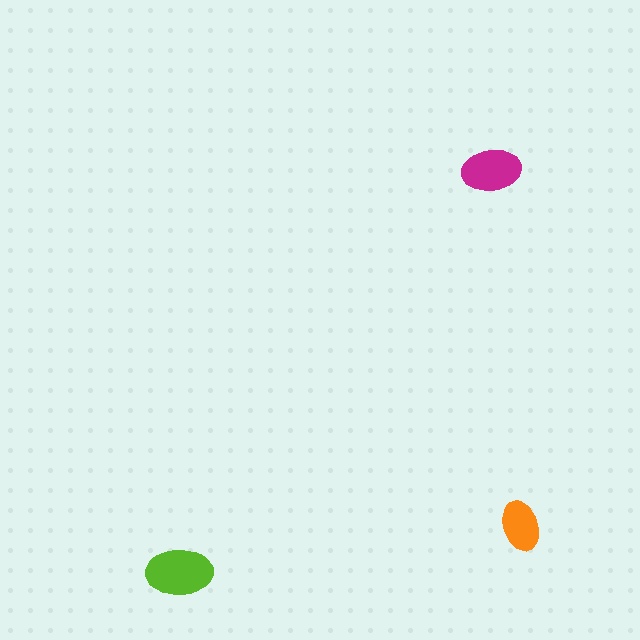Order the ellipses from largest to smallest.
the lime one, the magenta one, the orange one.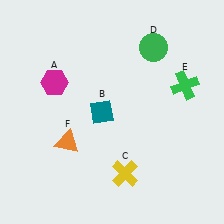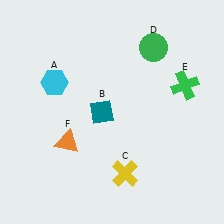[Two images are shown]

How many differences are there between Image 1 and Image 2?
There is 1 difference between the two images.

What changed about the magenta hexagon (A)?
In Image 1, A is magenta. In Image 2, it changed to cyan.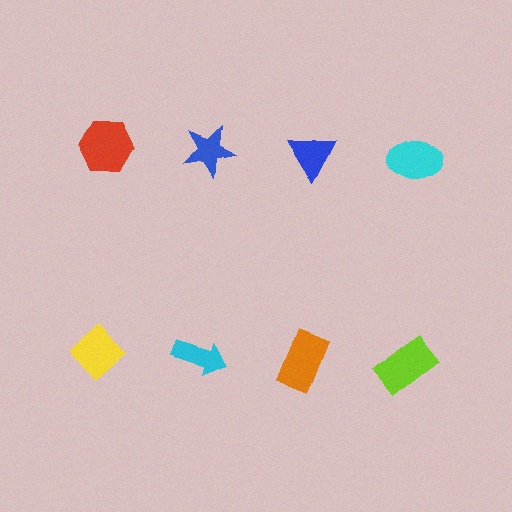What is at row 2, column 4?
A lime rectangle.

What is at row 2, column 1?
A yellow diamond.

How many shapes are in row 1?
4 shapes.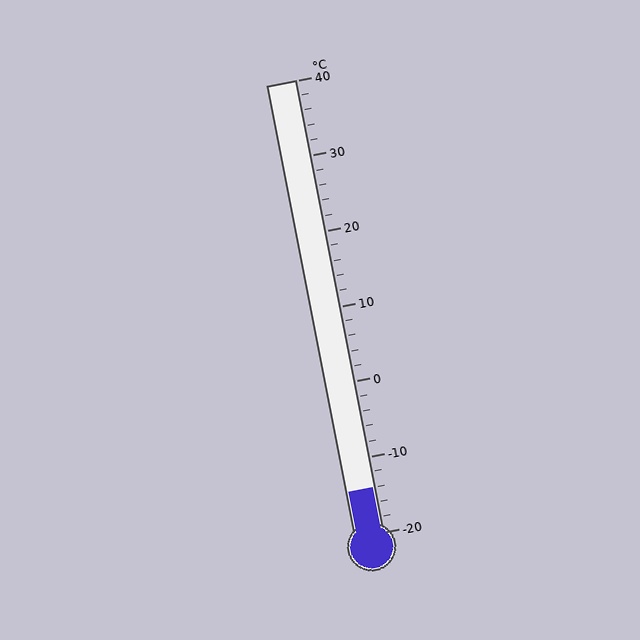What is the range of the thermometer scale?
The thermometer scale ranges from -20°C to 40°C.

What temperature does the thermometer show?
The thermometer shows approximately -14°C.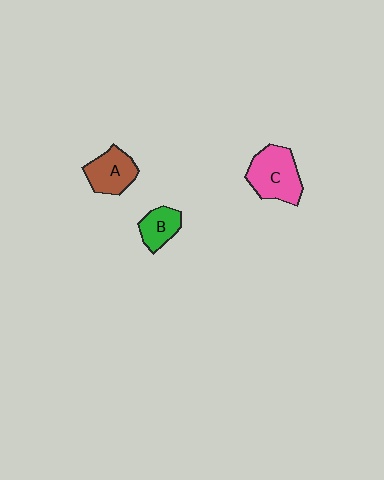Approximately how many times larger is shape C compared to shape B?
Approximately 1.8 times.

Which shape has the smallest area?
Shape B (green).